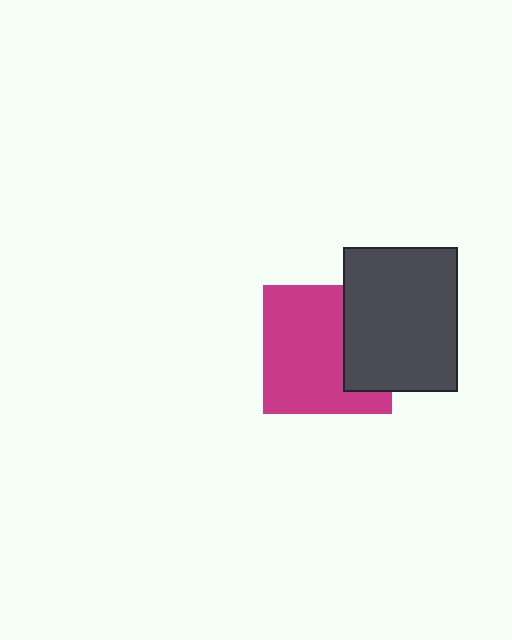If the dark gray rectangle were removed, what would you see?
You would see the complete magenta square.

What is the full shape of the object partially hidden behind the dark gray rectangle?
The partially hidden object is a magenta square.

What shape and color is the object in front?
The object in front is a dark gray rectangle.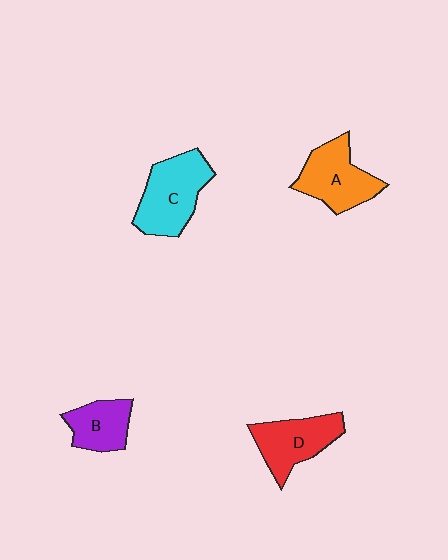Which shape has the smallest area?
Shape B (purple).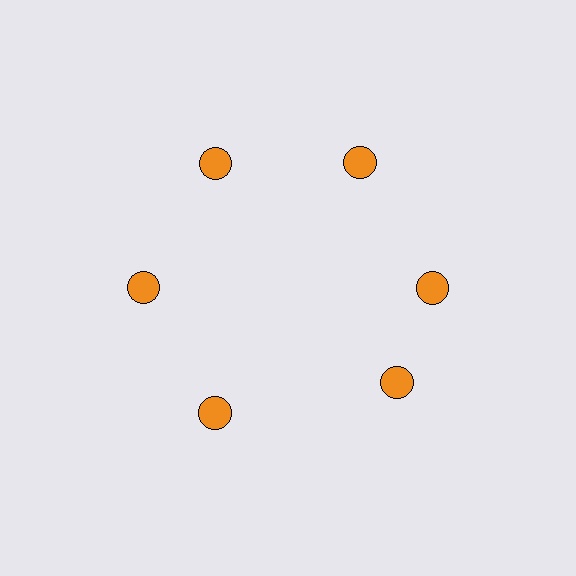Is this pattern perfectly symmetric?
No. The 6 orange circles are arranged in a ring, but one element near the 5 o'clock position is rotated out of alignment along the ring, breaking the 6-fold rotational symmetry.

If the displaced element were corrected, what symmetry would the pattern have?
It would have 6-fold rotational symmetry — the pattern would map onto itself every 60 degrees.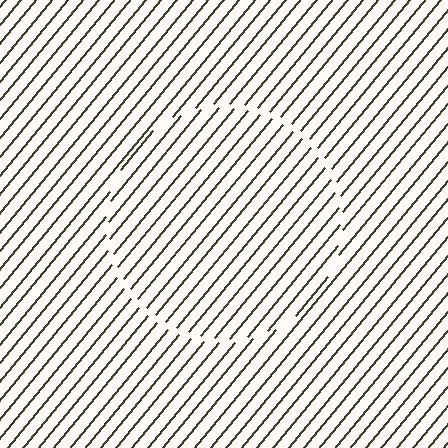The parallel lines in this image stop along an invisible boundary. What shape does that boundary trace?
An illusory circle. The interior of the shape contains the same grating, shifted by half a period — the contour is defined by the phase discontinuity where line-ends from the inner and outer gratings abut.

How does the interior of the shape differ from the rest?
The interior of the shape contains the same grating, shifted by half a period — the contour is defined by the phase discontinuity where line-ends from the inner and outer gratings abut.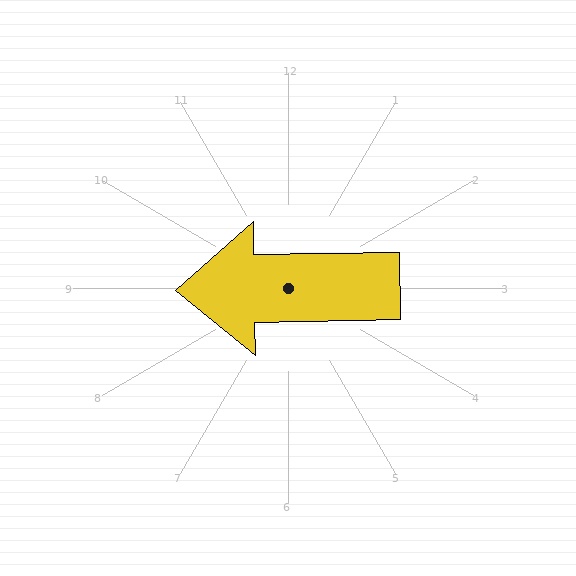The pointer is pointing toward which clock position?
Roughly 9 o'clock.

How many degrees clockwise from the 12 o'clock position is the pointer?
Approximately 269 degrees.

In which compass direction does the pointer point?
West.